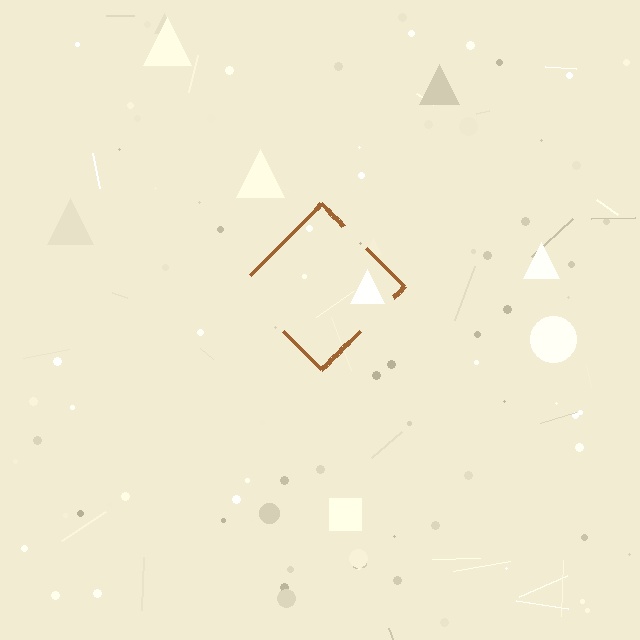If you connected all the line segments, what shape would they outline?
They would outline a diamond.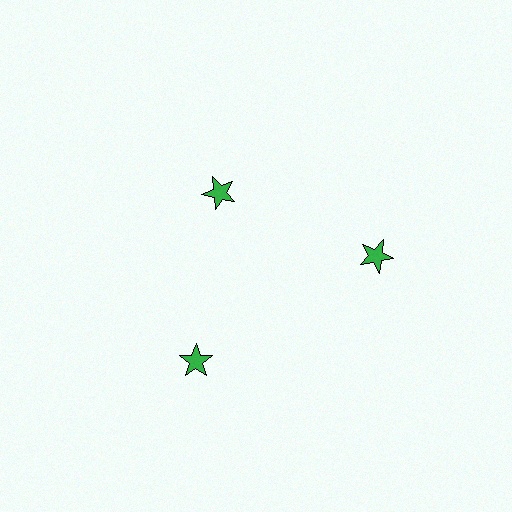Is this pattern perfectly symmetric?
No. The 3 green stars are arranged in a ring, but one element near the 11 o'clock position is pulled inward toward the center, breaking the 3-fold rotational symmetry.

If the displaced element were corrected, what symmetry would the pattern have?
It would have 3-fold rotational symmetry — the pattern would map onto itself every 120 degrees.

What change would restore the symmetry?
The symmetry would be restored by moving it outward, back onto the ring so that all 3 stars sit at equal angles and equal distance from the center.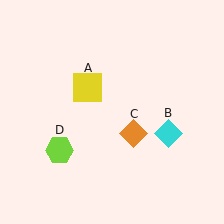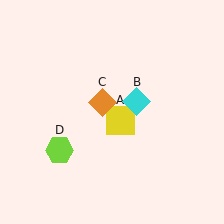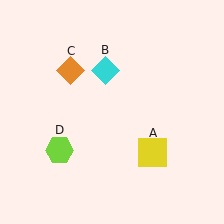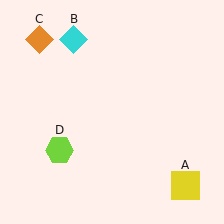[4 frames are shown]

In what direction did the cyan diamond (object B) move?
The cyan diamond (object B) moved up and to the left.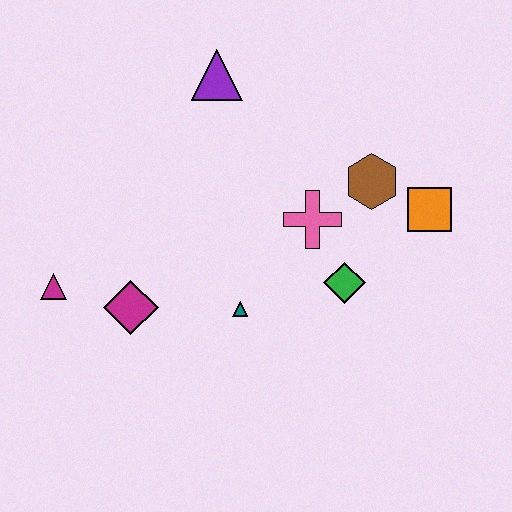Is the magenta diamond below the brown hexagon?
Yes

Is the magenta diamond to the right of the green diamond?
No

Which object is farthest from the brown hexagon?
The magenta triangle is farthest from the brown hexagon.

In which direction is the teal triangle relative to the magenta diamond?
The teal triangle is to the right of the magenta diamond.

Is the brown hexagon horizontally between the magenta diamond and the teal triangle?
No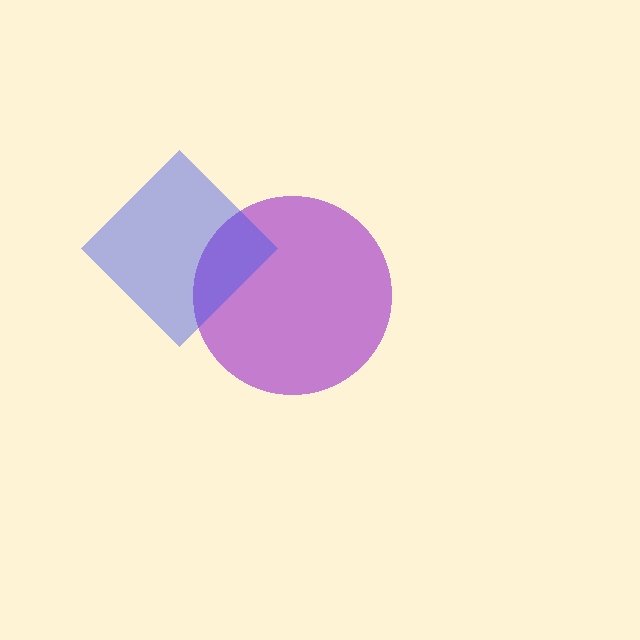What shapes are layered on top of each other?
The layered shapes are: a purple circle, a blue diamond.